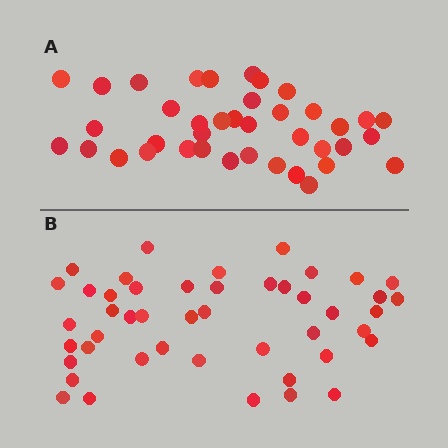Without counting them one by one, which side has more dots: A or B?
Region B (the bottom region) has more dots.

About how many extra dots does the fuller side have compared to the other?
Region B has roughly 8 or so more dots than region A.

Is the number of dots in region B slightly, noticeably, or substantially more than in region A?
Region B has only slightly more — the two regions are fairly close. The ratio is roughly 1.2 to 1.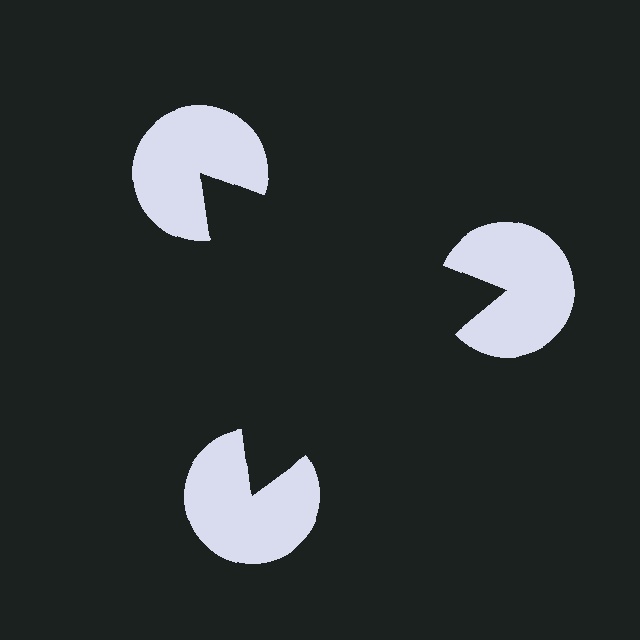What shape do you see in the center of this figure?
An illusory triangle — its edges are inferred from the aligned wedge cuts in the pac-man discs, not physically drawn.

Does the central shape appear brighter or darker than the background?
It typically appears slightly darker than the background, even though no actual brightness change is drawn.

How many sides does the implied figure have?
3 sides.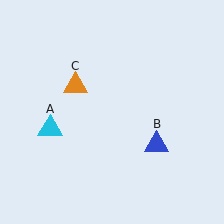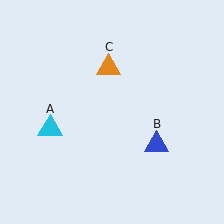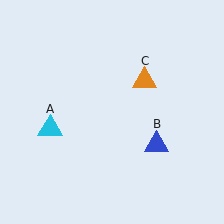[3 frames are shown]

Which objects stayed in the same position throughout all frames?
Cyan triangle (object A) and blue triangle (object B) remained stationary.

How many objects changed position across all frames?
1 object changed position: orange triangle (object C).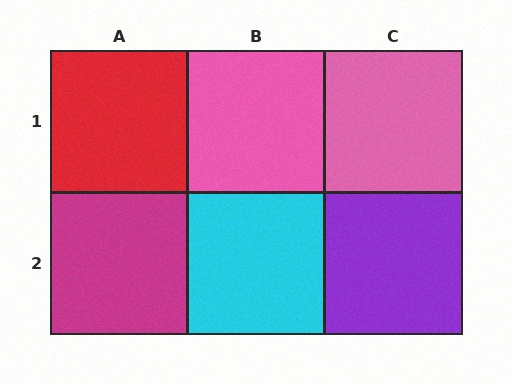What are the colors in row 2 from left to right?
Magenta, cyan, purple.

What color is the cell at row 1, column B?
Pink.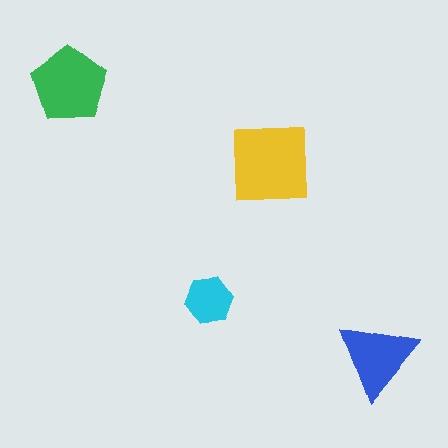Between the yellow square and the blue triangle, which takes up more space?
The yellow square.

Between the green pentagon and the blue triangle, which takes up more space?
The green pentagon.